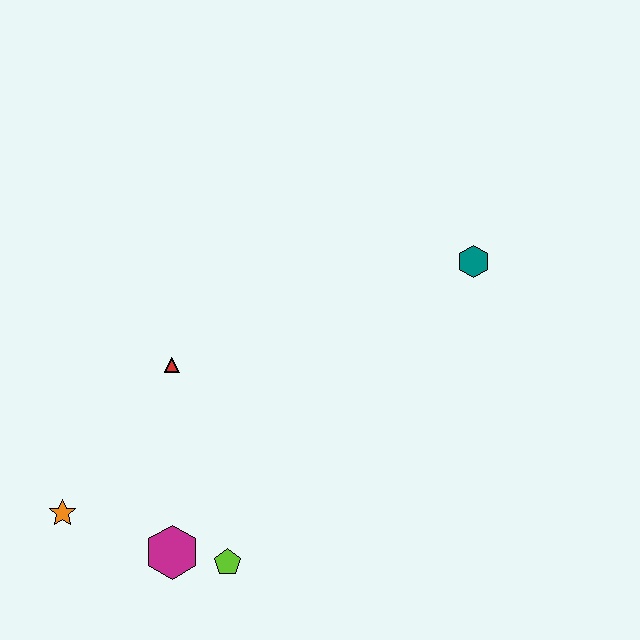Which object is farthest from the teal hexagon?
The orange star is farthest from the teal hexagon.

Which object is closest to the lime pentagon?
The magenta hexagon is closest to the lime pentagon.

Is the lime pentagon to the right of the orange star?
Yes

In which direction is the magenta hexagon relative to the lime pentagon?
The magenta hexagon is to the left of the lime pentagon.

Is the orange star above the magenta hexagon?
Yes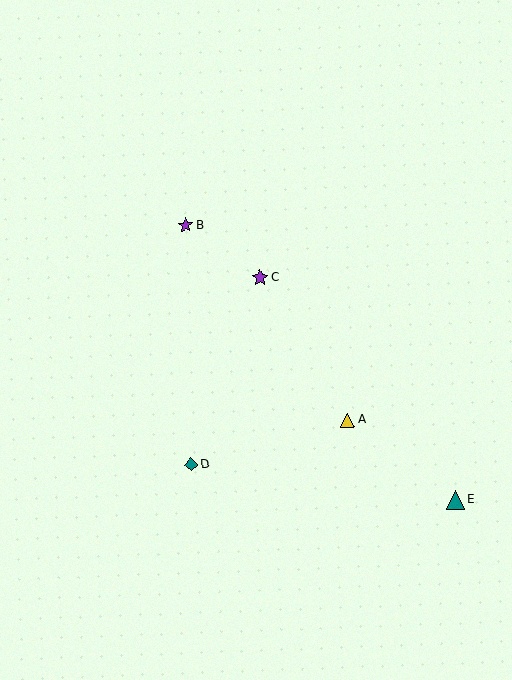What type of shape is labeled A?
Shape A is a yellow triangle.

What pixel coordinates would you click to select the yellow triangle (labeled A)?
Click at (348, 420) to select the yellow triangle A.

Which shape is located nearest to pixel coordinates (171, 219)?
The purple star (labeled B) at (185, 225) is nearest to that location.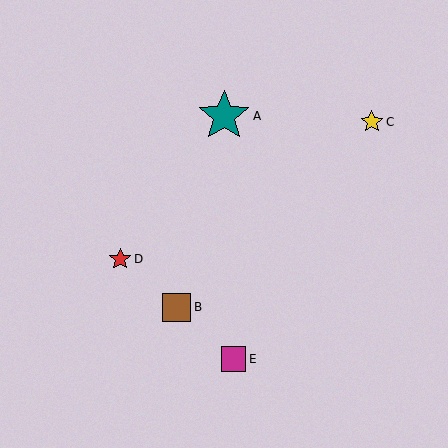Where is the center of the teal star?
The center of the teal star is at (224, 116).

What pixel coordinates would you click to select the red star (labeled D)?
Click at (120, 259) to select the red star D.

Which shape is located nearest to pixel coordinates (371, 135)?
The yellow star (labeled C) at (372, 122) is nearest to that location.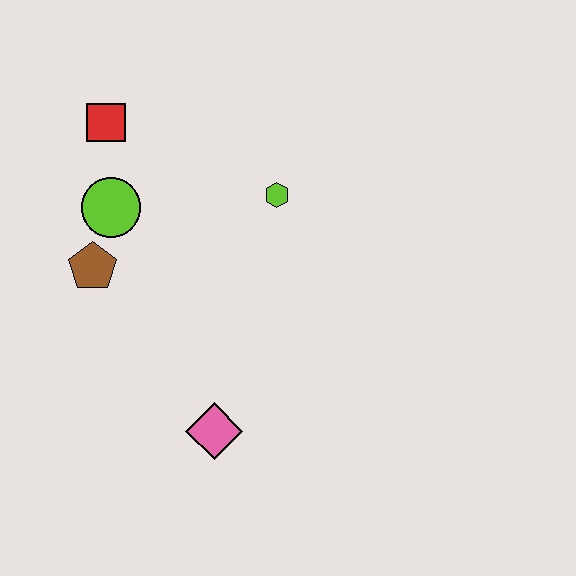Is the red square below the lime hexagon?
No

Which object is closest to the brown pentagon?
The lime circle is closest to the brown pentagon.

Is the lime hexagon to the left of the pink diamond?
No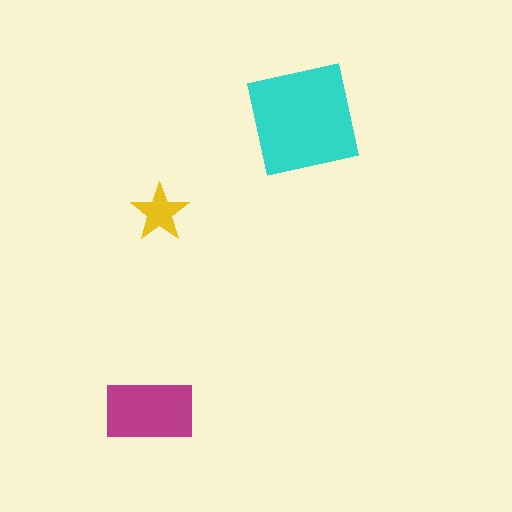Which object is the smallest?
The yellow star.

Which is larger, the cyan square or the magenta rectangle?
The cyan square.